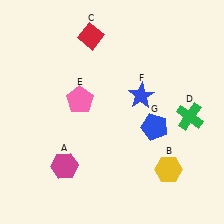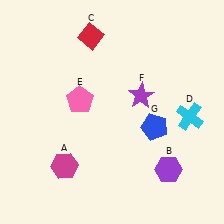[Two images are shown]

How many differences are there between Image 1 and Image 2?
There are 3 differences between the two images.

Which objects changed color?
B changed from yellow to purple. D changed from green to cyan. F changed from blue to purple.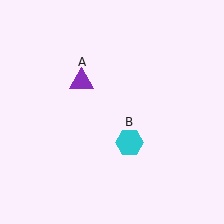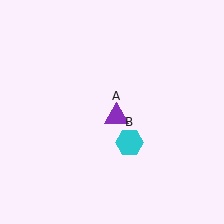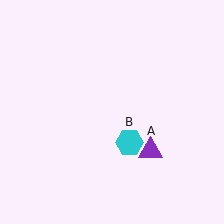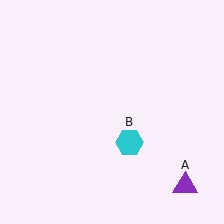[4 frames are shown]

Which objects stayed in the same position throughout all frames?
Cyan hexagon (object B) remained stationary.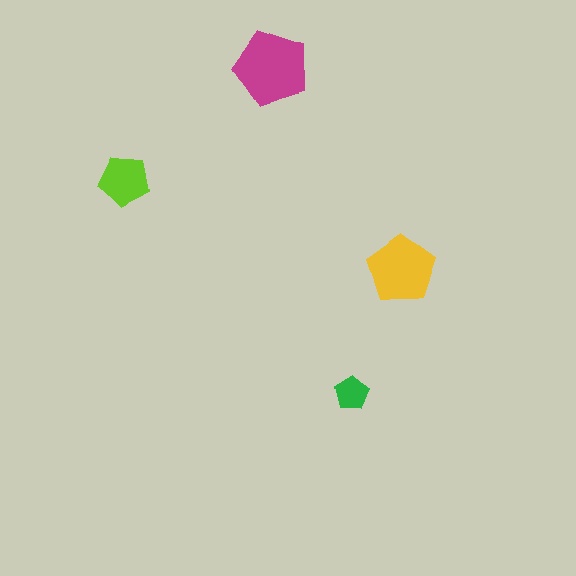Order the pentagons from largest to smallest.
the magenta one, the yellow one, the lime one, the green one.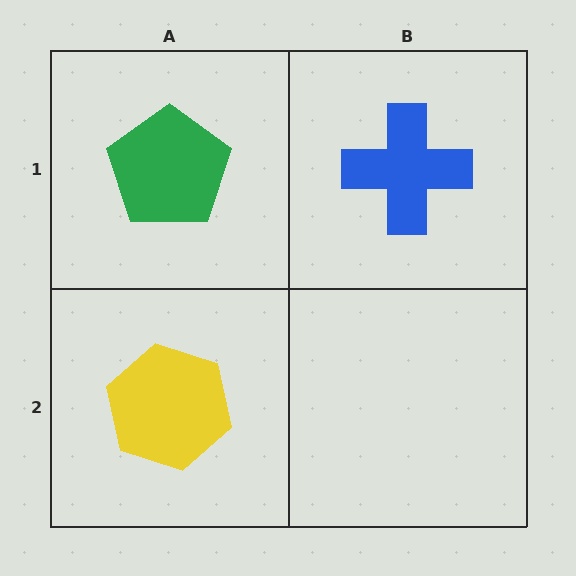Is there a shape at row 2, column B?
No, that cell is empty.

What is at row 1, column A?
A green pentagon.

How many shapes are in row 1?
2 shapes.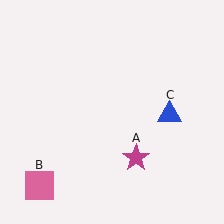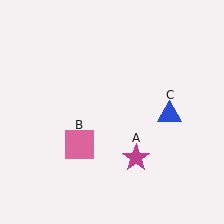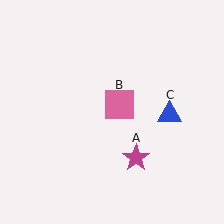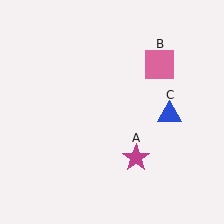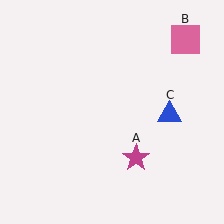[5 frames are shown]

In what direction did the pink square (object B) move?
The pink square (object B) moved up and to the right.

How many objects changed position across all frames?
1 object changed position: pink square (object B).